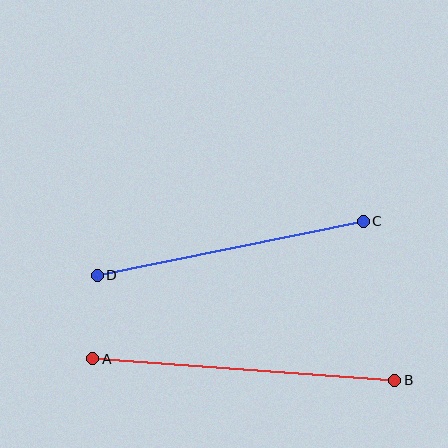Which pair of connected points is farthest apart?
Points A and B are farthest apart.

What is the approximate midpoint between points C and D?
The midpoint is at approximately (230, 248) pixels.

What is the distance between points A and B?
The distance is approximately 303 pixels.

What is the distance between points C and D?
The distance is approximately 272 pixels.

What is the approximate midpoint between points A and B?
The midpoint is at approximately (244, 370) pixels.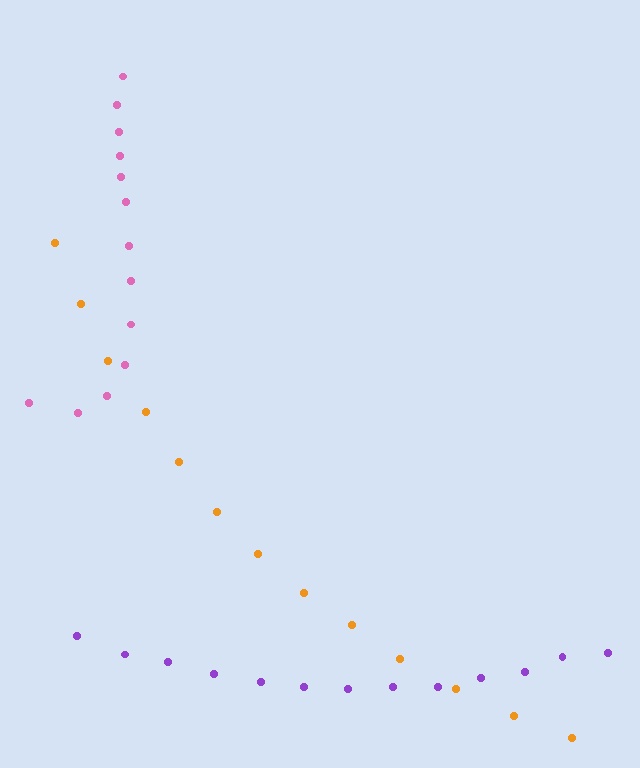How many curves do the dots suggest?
There are 3 distinct paths.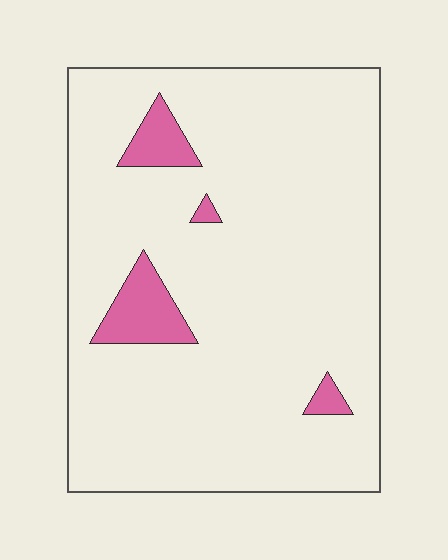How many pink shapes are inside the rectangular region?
4.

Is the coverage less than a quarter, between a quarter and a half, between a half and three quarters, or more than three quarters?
Less than a quarter.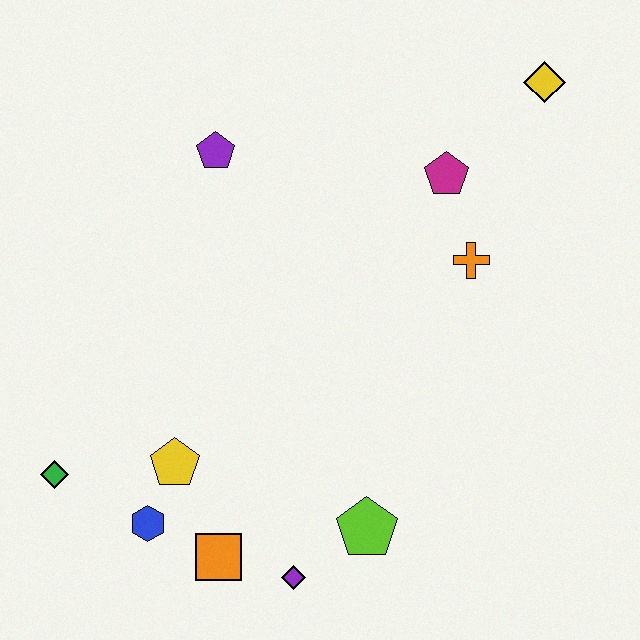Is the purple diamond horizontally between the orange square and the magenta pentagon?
Yes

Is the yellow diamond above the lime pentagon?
Yes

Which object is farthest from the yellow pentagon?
The yellow diamond is farthest from the yellow pentagon.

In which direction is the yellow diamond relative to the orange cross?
The yellow diamond is above the orange cross.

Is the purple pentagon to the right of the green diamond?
Yes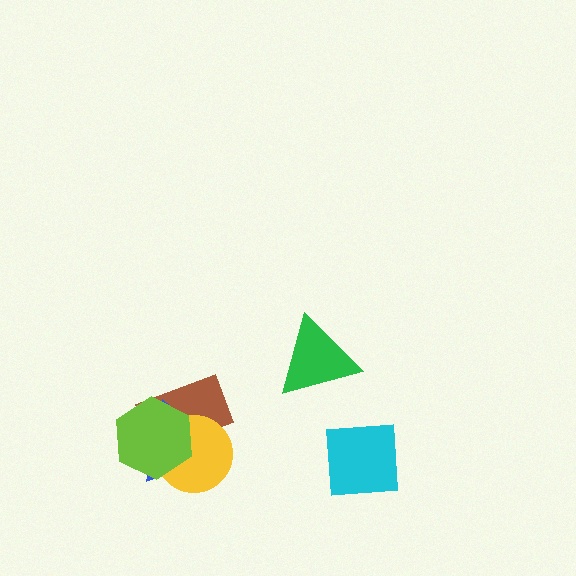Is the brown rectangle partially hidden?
Yes, it is partially covered by another shape.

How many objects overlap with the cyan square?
0 objects overlap with the cyan square.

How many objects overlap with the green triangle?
0 objects overlap with the green triangle.